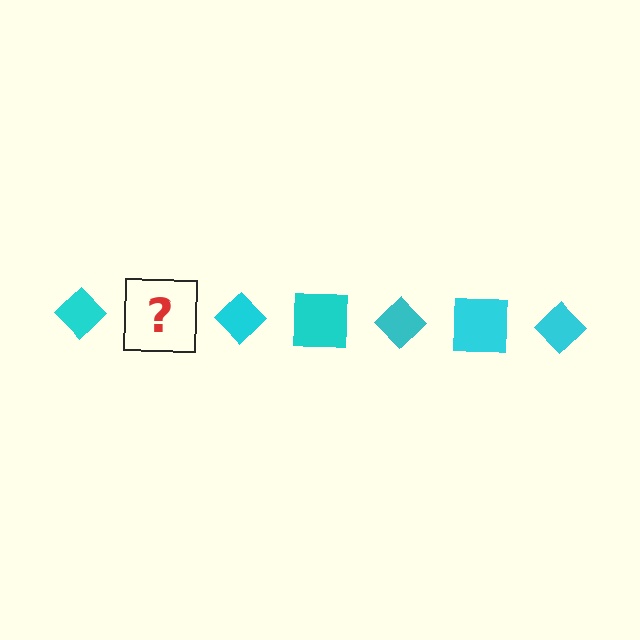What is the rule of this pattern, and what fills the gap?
The rule is that the pattern cycles through diamond, square shapes in cyan. The gap should be filled with a cyan square.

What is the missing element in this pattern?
The missing element is a cyan square.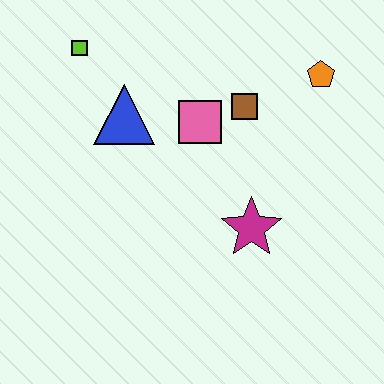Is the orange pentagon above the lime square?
No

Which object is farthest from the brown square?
The lime square is farthest from the brown square.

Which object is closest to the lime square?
The blue triangle is closest to the lime square.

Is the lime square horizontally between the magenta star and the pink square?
No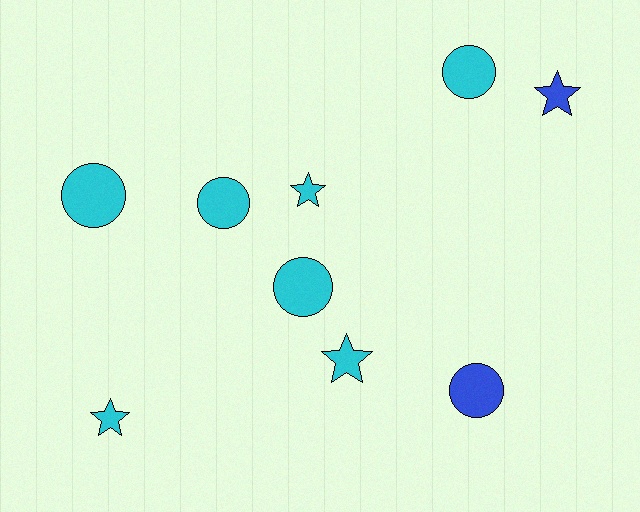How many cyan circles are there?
There are 4 cyan circles.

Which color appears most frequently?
Cyan, with 7 objects.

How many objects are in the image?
There are 9 objects.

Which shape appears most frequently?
Circle, with 5 objects.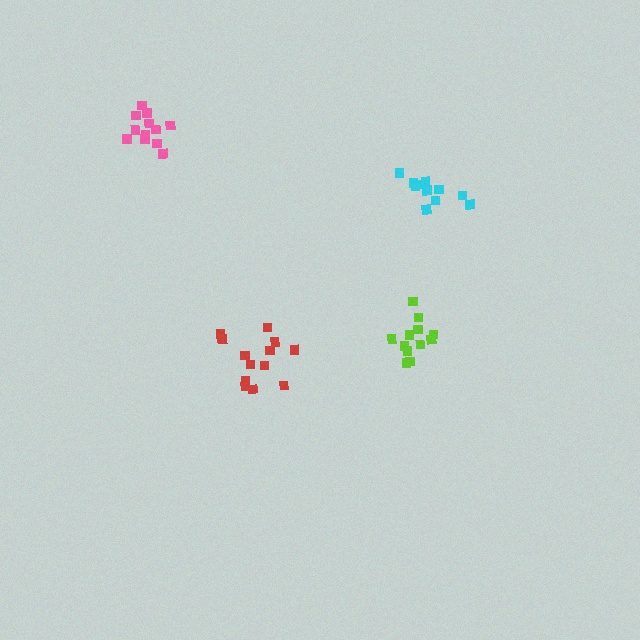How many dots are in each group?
Group 1: 12 dots, Group 2: 13 dots, Group 3: 12 dots, Group 4: 11 dots (48 total).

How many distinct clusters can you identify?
There are 4 distinct clusters.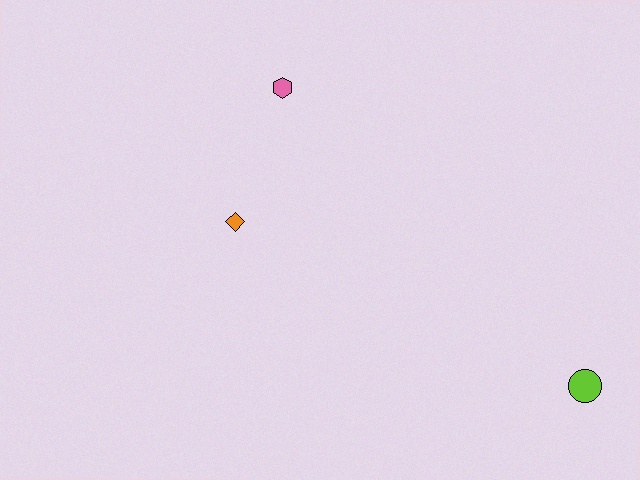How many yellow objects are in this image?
There are no yellow objects.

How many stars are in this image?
There are no stars.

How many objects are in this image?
There are 3 objects.